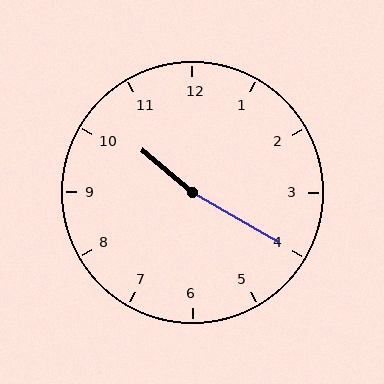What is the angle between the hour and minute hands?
Approximately 170 degrees.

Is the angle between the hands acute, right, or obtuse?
It is obtuse.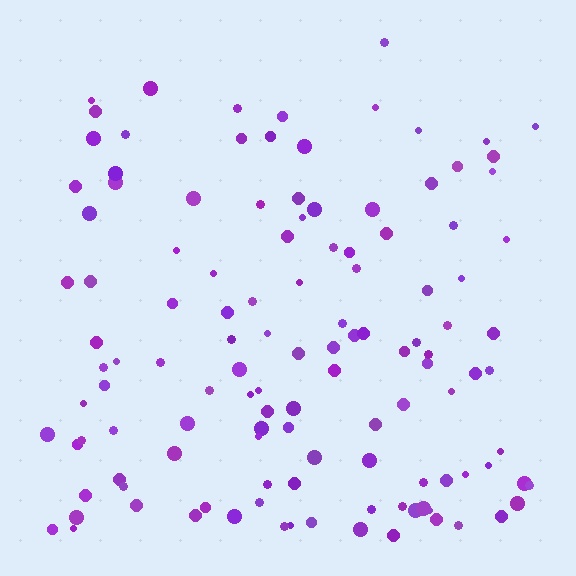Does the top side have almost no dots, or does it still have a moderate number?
Still a moderate number, just noticeably fewer than the bottom.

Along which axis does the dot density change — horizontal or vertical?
Vertical.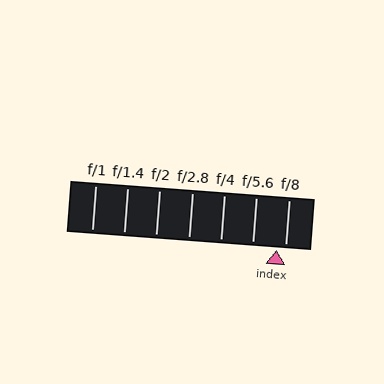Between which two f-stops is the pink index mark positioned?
The index mark is between f/5.6 and f/8.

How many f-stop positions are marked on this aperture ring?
There are 7 f-stop positions marked.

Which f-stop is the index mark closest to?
The index mark is closest to f/8.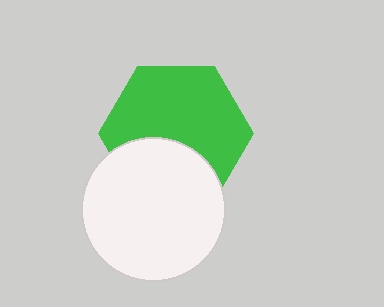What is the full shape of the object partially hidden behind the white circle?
The partially hidden object is a green hexagon.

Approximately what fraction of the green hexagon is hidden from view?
Roughly 34% of the green hexagon is hidden behind the white circle.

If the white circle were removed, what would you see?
You would see the complete green hexagon.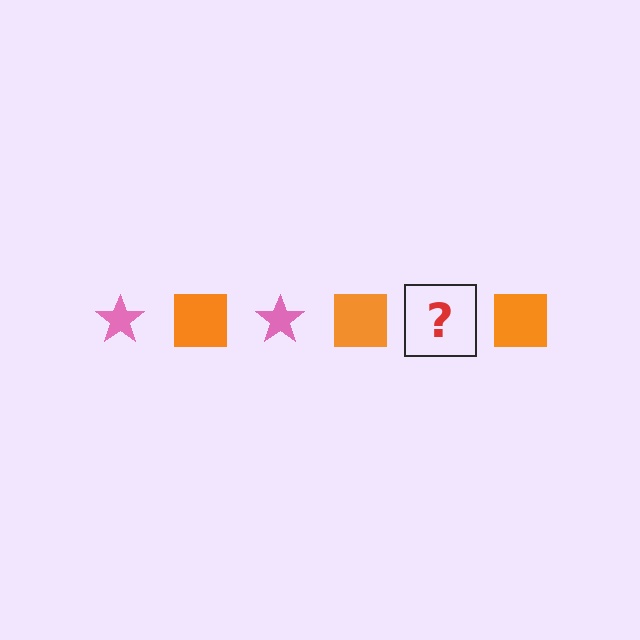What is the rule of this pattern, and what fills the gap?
The rule is that the pattern alternates between pink star and orange square. The gap should be filled with a pink star.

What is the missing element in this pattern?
The missing element is a pink star.